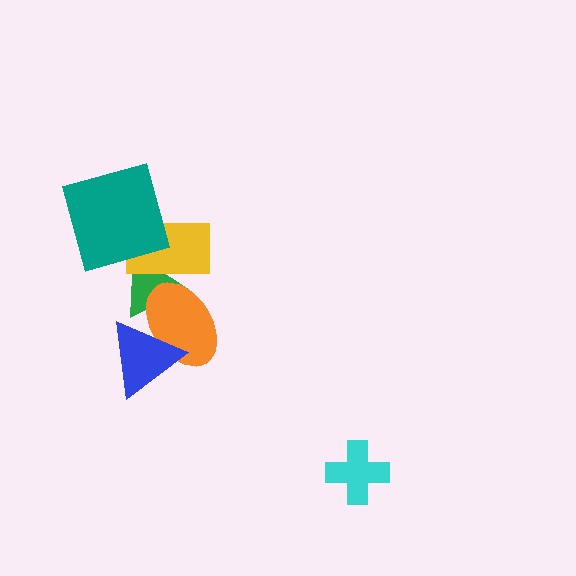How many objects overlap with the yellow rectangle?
3 objects overlap with the yellow rectangle.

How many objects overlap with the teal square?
1 object overlaps with the teal square.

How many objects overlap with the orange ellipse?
3 objects overlap with the orange ellipse.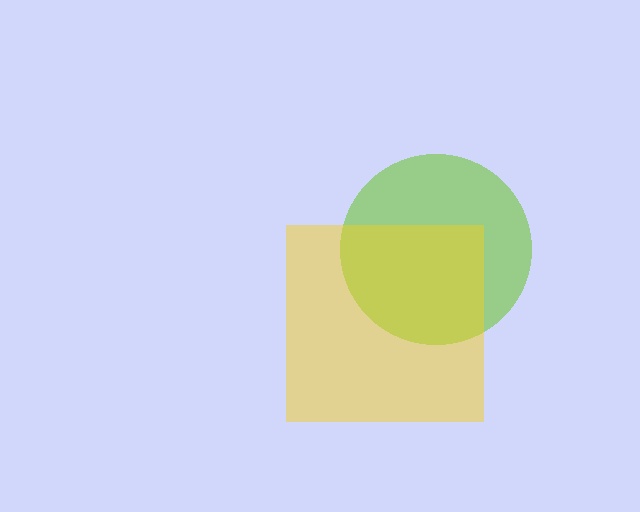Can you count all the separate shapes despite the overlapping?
Yes, there are 2 separate shapes.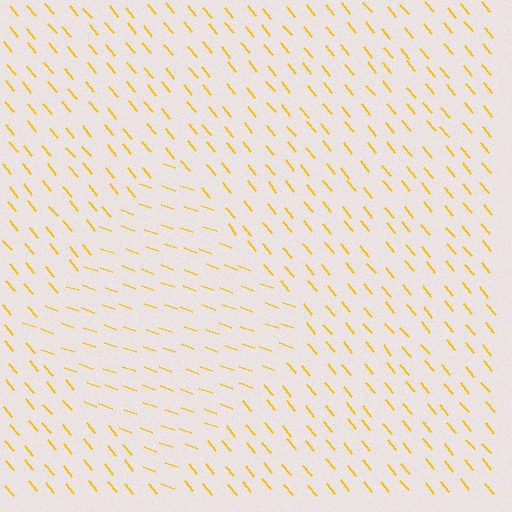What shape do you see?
I see a diamond.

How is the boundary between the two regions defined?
The boundary is defined purely by a change in line orientation (approximately 30 degrees difference). All lines are the same color and thickness.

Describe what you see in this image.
The image is filled with small yellow line segments. A diamond region in the image has lines oriented differently from the surrounding lines, creating a visible texture boundary.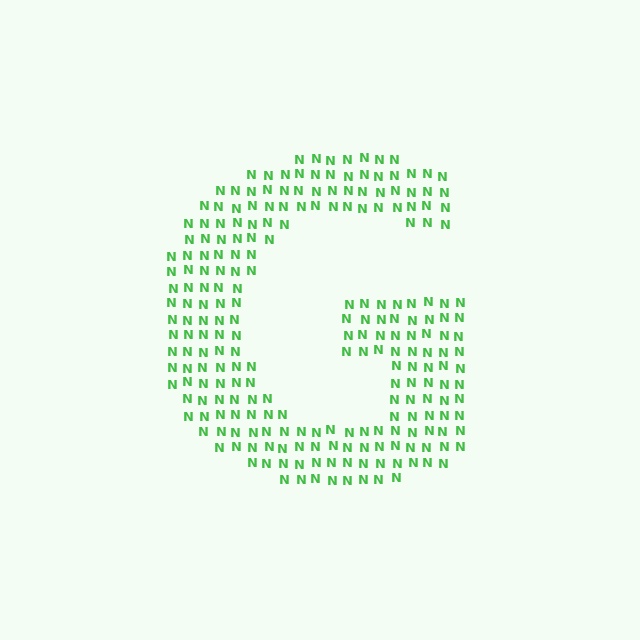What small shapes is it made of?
It is made of small letter N's.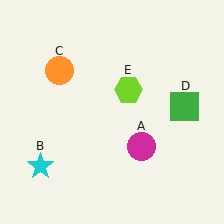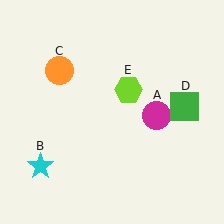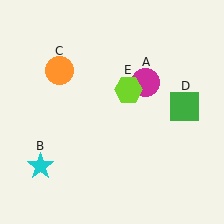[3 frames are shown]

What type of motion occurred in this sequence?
The magenta circle (object A) rotated counterclockwise around the center of the scene.